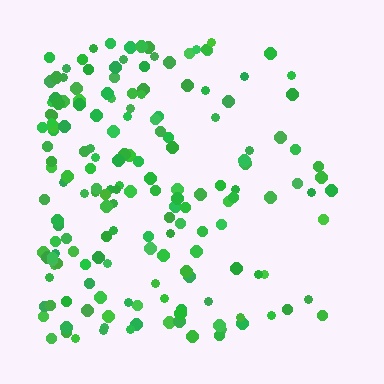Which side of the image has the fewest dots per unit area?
The right.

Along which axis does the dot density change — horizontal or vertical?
Horizontal.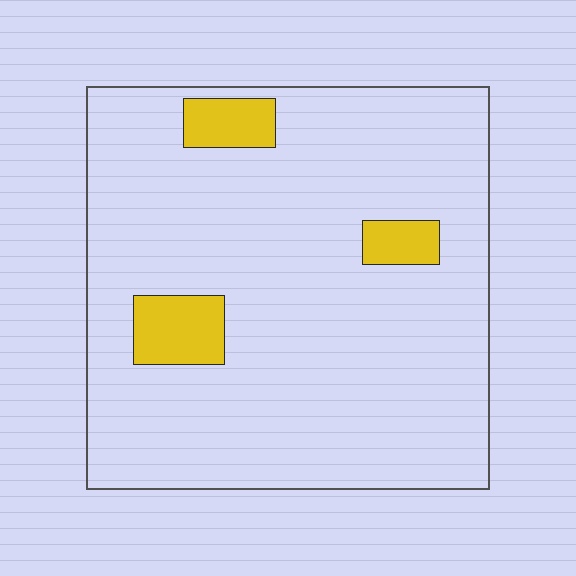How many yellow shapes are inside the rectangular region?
3.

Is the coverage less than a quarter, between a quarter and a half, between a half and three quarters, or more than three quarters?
Less than a quarter.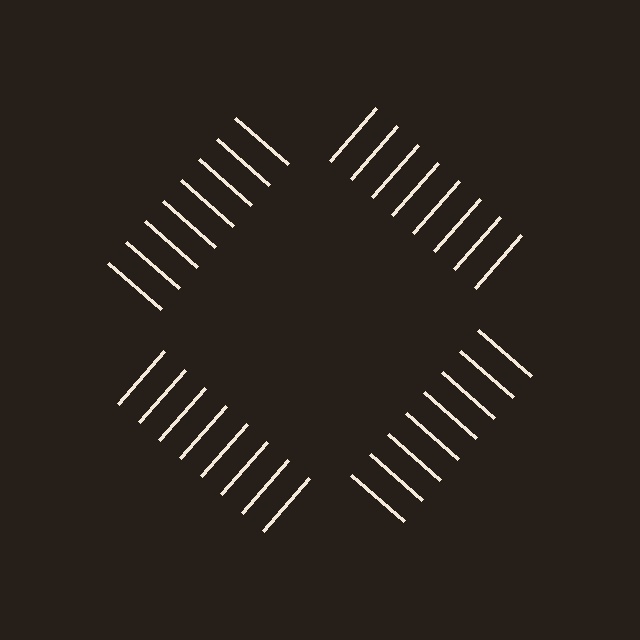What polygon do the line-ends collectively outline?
An illusory square — the line segments terminate on its edges but no continuous stroke is drawn.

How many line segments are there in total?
32 — 8 along each of the 4 edges.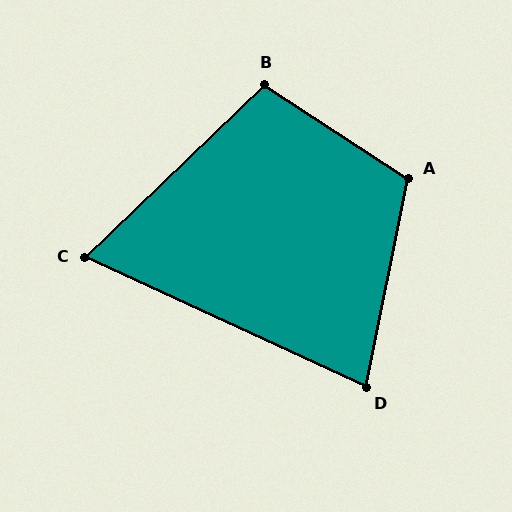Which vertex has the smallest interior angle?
C, at approximately 69 degrees.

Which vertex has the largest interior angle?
A, at approximately 111 degrees.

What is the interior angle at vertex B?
Approximately 103 degrees (obtuse).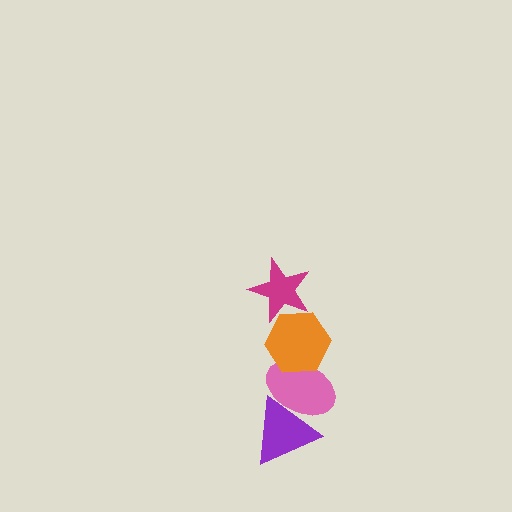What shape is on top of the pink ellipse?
The orange hexagon is on top of the pink ellipse.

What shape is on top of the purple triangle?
The pink ellipse is on top of the purple triangle.